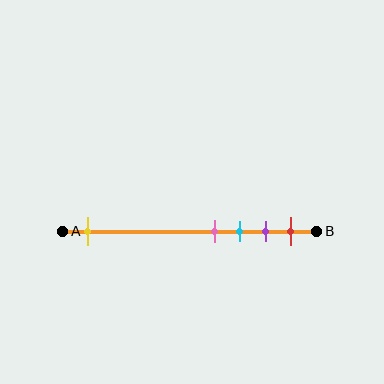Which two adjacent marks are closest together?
The pink and cyan marks are the closest adjacent pair.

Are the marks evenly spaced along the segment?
No, the marks are not evenly spaced.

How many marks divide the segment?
There are 5 marks dividing the segment.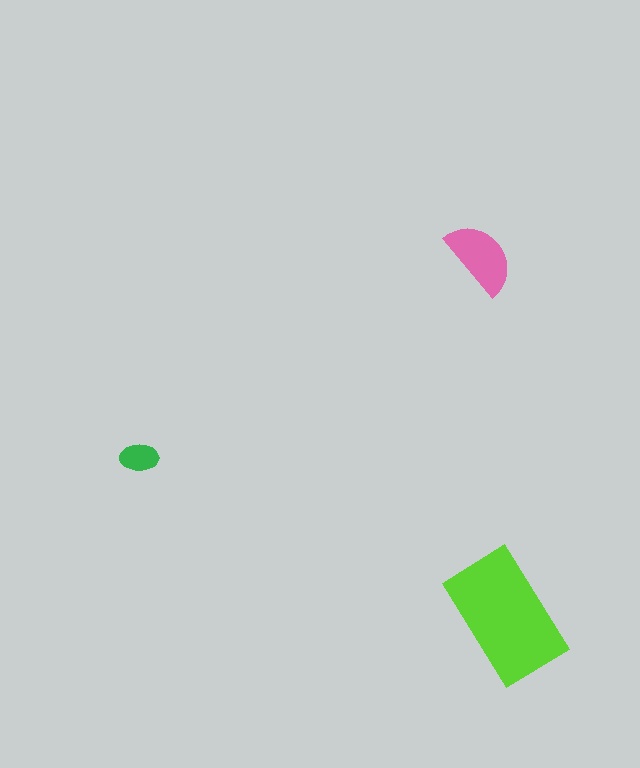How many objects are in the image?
There are 3 objects in the image.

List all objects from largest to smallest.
The lime rectangle, the pink semicircle, the green ellipse.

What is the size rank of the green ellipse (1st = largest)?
3rd.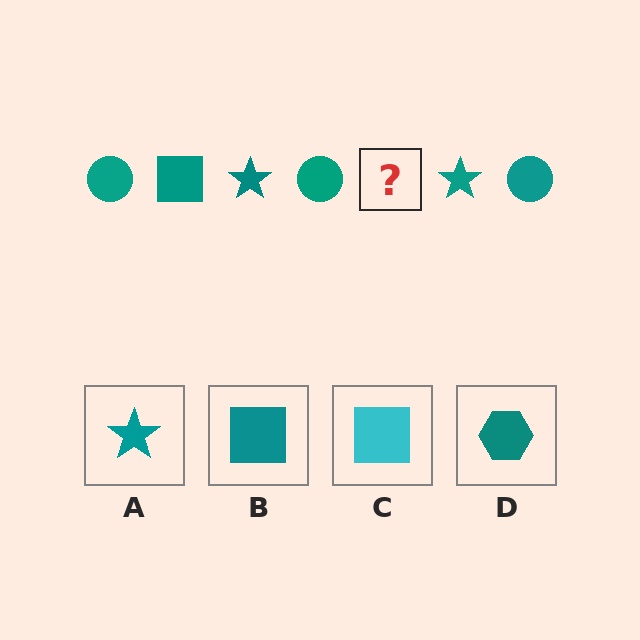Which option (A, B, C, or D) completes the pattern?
B.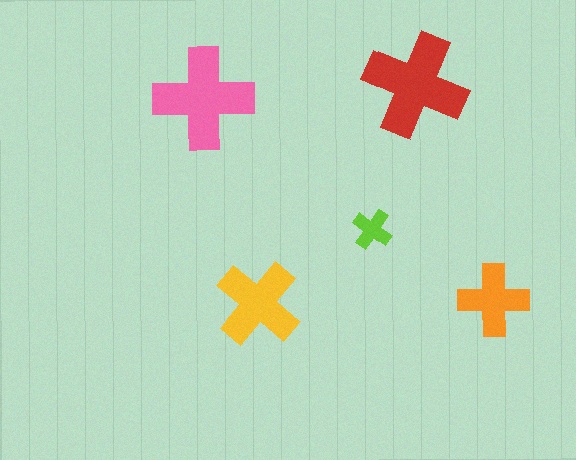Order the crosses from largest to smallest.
the red one, the pink one, the yellow one, the orange one, the lime one.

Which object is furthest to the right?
The orange cross is rightmost.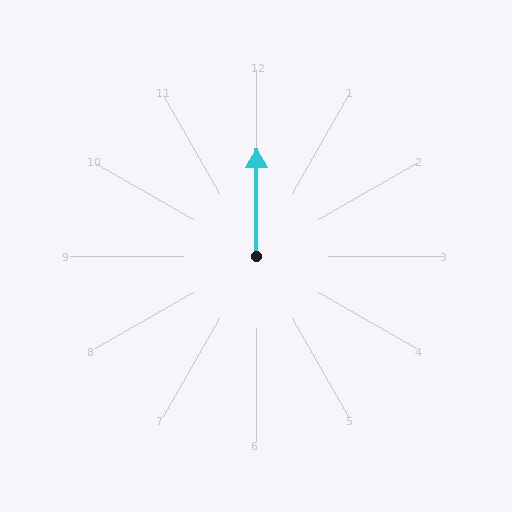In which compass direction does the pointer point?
North.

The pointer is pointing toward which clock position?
Roughly 12 o'clock.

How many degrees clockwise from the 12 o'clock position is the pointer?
Approximately 0 degrees.